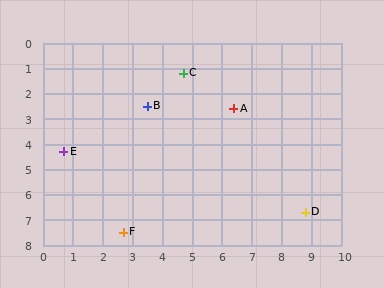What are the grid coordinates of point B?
Point B is at approximately (3.5, 2.5).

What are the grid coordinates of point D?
Point D is at approximately (8.8, 6.7).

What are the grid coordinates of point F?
Point F is at approximately (2.7, 7.5).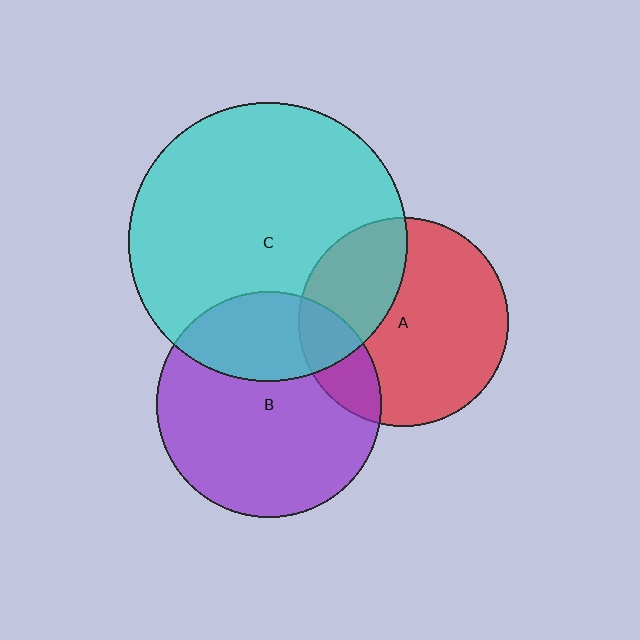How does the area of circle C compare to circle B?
Approximately 1.5 times.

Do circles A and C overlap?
Yes.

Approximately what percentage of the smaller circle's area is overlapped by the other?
Approximately 30%.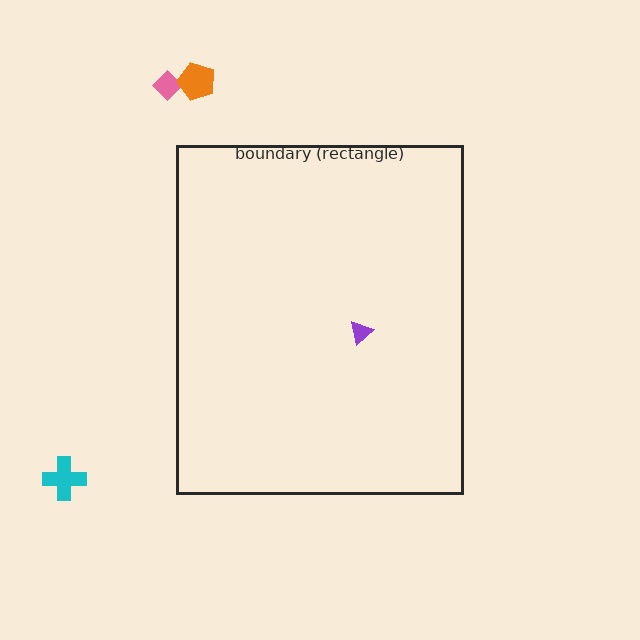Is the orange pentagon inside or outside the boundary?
Outside.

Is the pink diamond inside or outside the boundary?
Outside.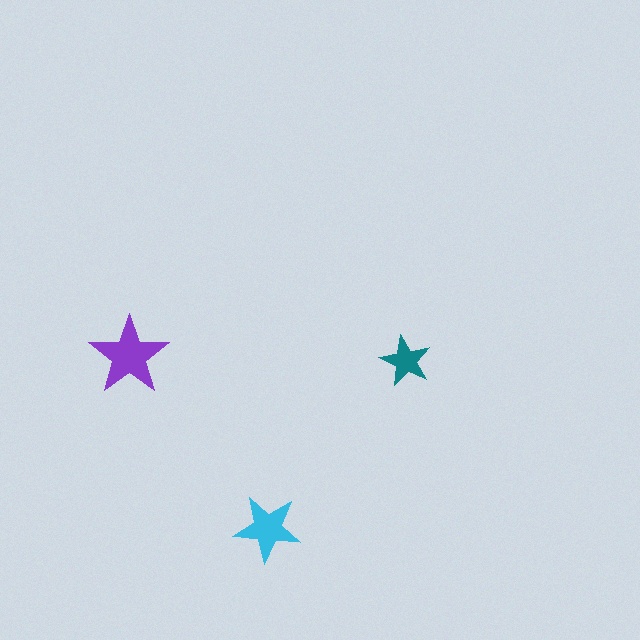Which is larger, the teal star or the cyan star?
The cyan one.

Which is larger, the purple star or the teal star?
The purple one.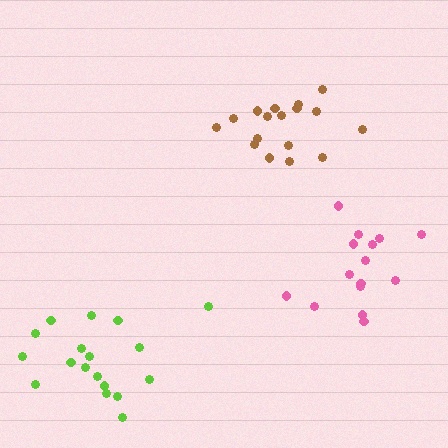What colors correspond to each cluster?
The clusters are colored: lime, brown, pink.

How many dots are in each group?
Group 1: 18 dots, Group 2: 17 dots, Group 3: 15 dots (50 total).